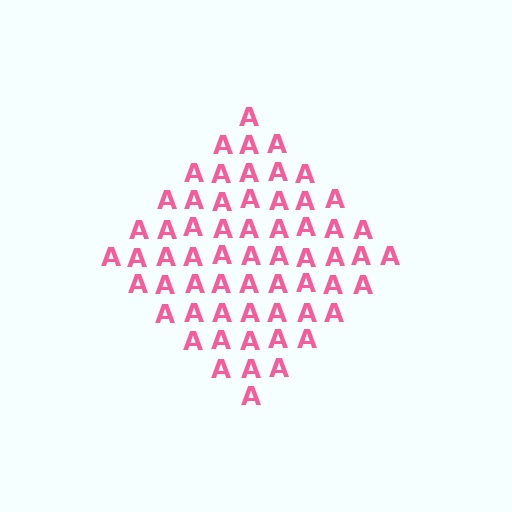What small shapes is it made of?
It is made of small letter A's.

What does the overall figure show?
The overall figure shows a diamond.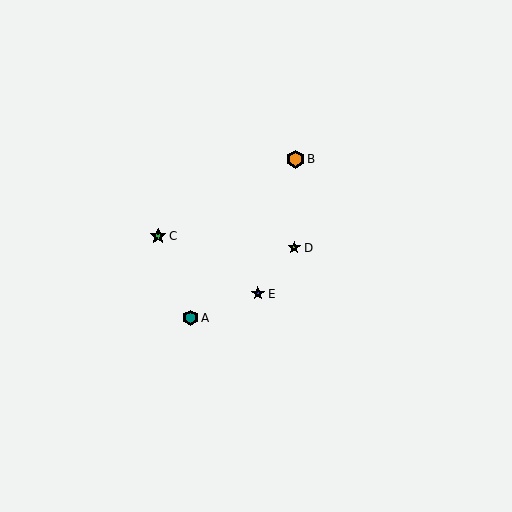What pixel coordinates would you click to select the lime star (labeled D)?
Click at (294, 248) to select the lime star D.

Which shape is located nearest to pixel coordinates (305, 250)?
The lime star (labeled D) at (294, 248) is nearest to that location.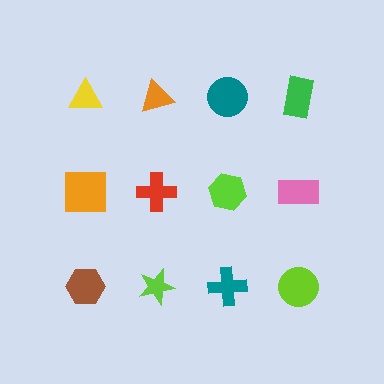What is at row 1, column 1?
A yellow triangle.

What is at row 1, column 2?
An orange triangle.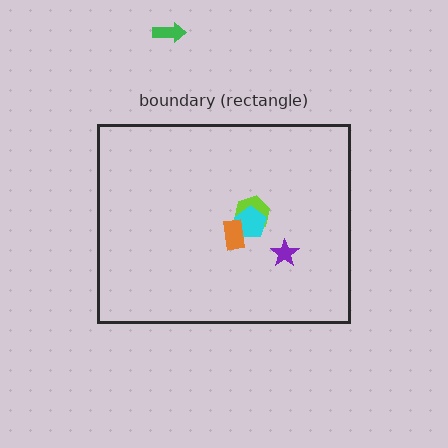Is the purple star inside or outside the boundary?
Inside.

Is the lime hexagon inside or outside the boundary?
Inside.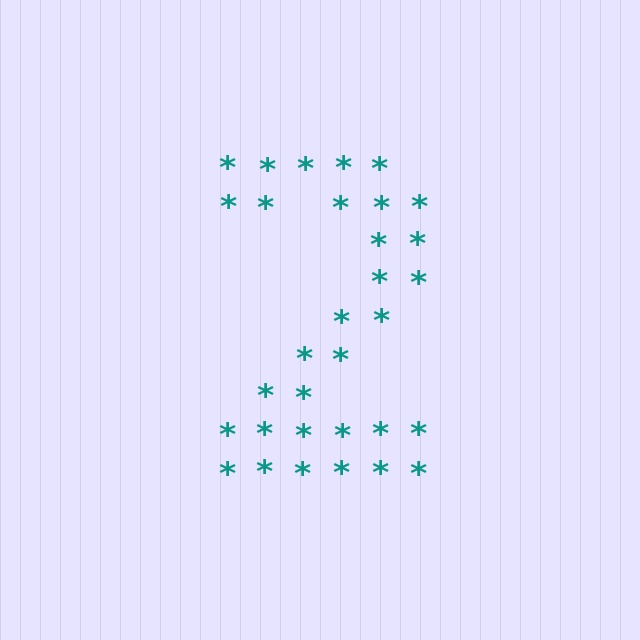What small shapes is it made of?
It is made of small asterisks.